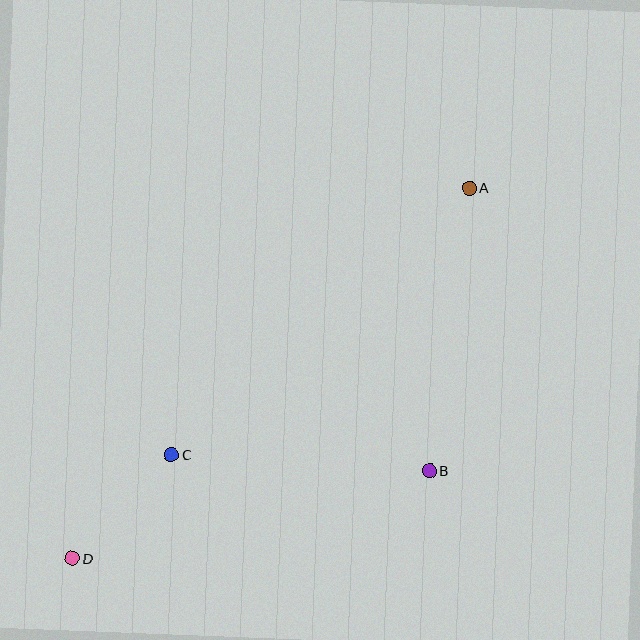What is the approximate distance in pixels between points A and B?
The distance between A and B is approximately 286 pixels.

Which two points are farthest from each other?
Points A and D are farthest from each other.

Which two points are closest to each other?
Points C and D are closest to each other.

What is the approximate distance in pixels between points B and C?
The distance between B and C is approximately 259 pixels.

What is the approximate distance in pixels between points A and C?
The distance between A and C is approximately 400 pixels.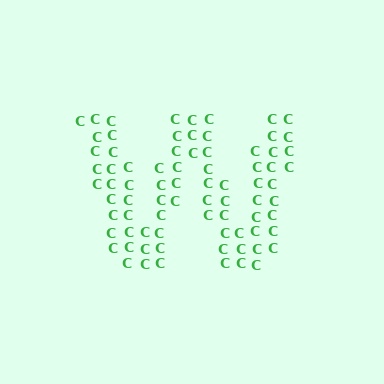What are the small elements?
The small elements are letter C's.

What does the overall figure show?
The overall figure shows the letter W.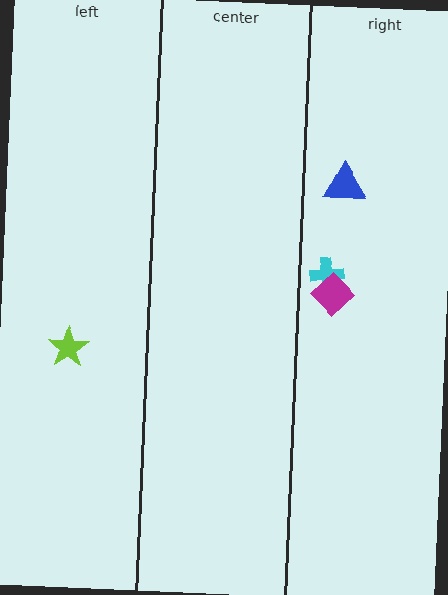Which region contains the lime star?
The left region.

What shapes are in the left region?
The lime star.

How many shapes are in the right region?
3.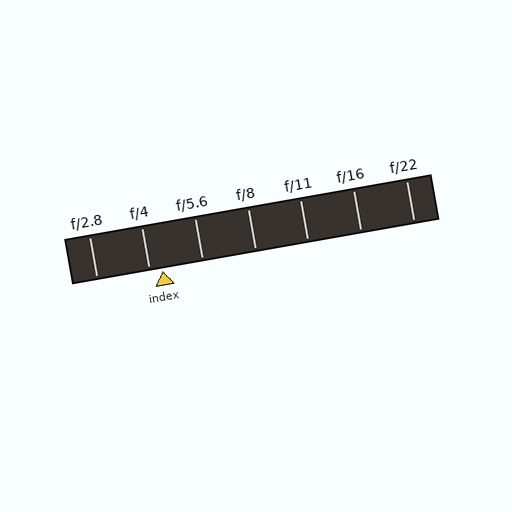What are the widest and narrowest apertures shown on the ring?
The widest aperture shown is f/2.8 and the narrowest is f/22.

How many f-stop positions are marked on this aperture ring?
There are 7 f-stop positions marked.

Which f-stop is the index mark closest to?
The index mark is closest to f/4.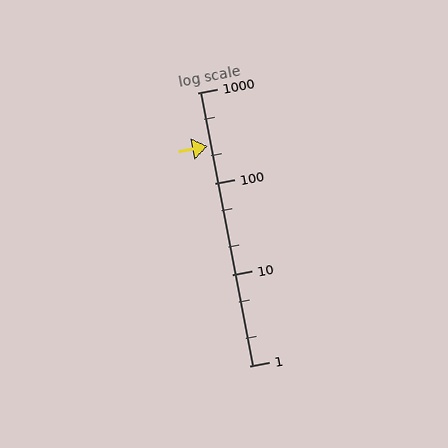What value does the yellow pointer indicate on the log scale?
The pointer indicates approximately 260.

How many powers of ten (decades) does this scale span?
The scale spans 3 decades, from 1 to 1000.